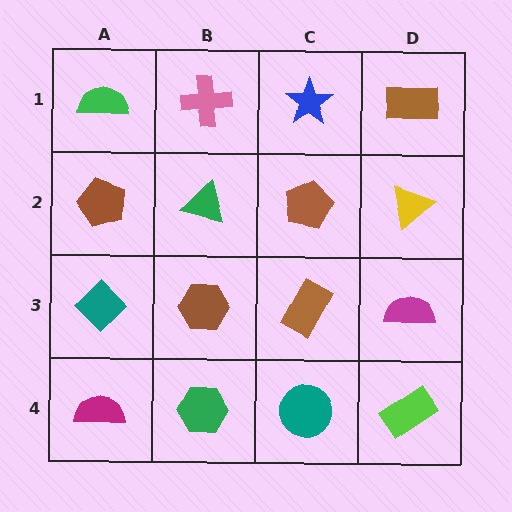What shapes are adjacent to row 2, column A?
A green semicircle (row 1, column A), a teal diamond (row 3, column A), a green triangle (row 2, column B).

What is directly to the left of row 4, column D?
A teal circle.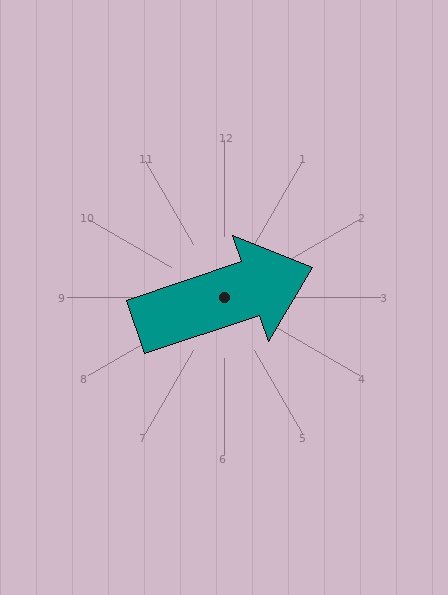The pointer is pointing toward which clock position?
Roughly 2 o'clock.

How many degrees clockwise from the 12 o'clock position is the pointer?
Approximately 71 degrees.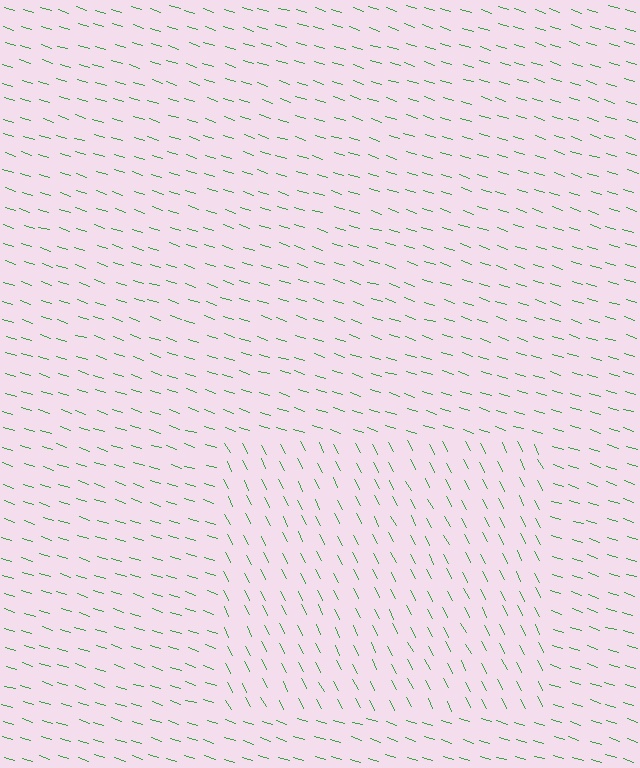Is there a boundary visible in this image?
Yes, there is a texture boundary formed by a change in line orientation.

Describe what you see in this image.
The image is filled with small green line segments. A rectangle region in the image has lines oriented differently from the surrounding lines, creating a visible texture boundary.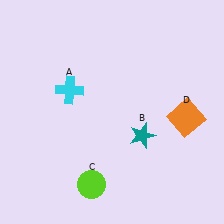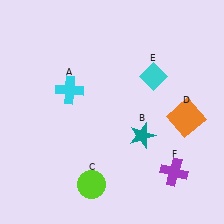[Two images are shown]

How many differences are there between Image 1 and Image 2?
There are 2 differences between the two images.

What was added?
A cyan diamond (E), a purple cross (F) were added in Image 2.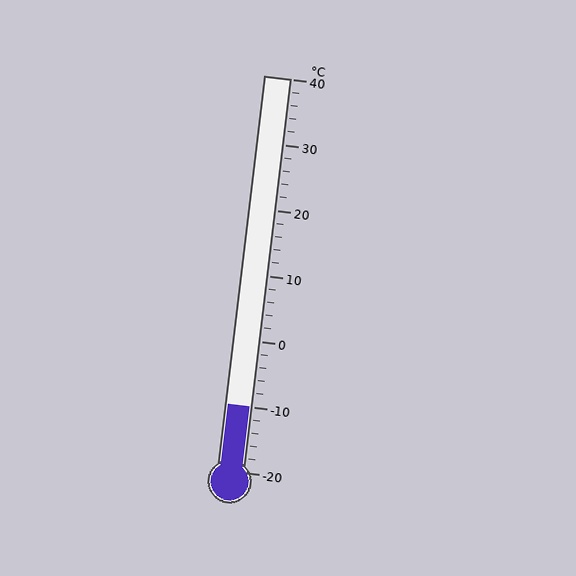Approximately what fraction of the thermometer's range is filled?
The thermometer is filled to approximately 15% of its range.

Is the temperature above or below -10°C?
The temperature is at -10°C.